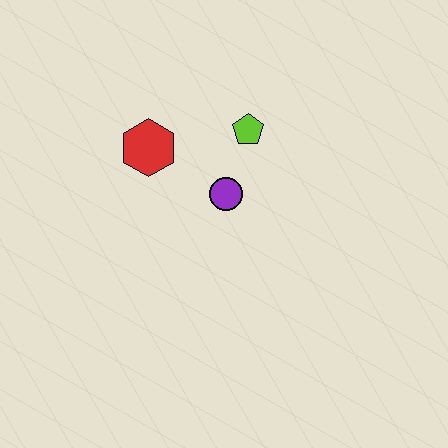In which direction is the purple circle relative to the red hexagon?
The purple circle is to the right of the red hexagon.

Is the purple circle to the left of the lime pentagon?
Yes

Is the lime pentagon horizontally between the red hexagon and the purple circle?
No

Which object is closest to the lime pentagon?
The purple circle is closest to the lime pentagon.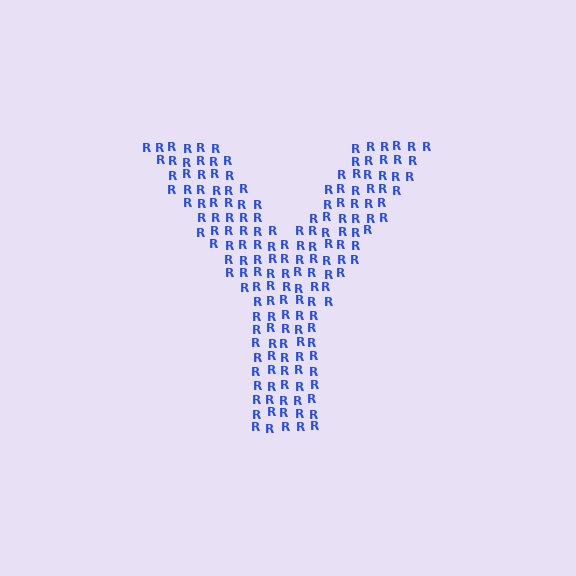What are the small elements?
The small elements are letter R's.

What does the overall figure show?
The overall figure shows the letter Y.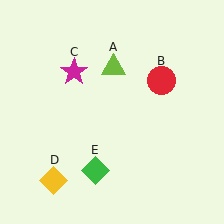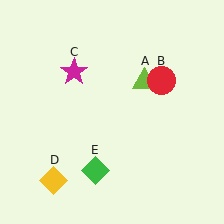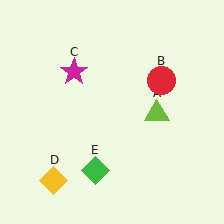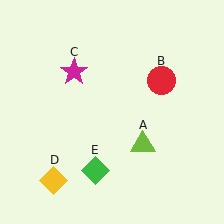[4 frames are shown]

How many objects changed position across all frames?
1 object changed position: lime triangle (object A).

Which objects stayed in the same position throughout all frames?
Red circle (object B) and magenta star (object C) and yellow diamond (object D) and green diamond (object E) remained stationary.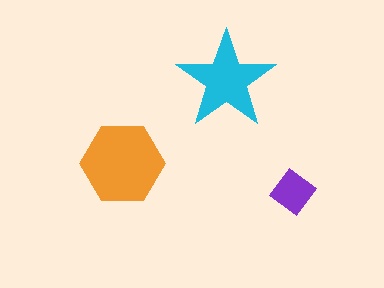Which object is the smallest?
The purple diamond.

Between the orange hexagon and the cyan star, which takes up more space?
The orange hexagon.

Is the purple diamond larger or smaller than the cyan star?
Smaller.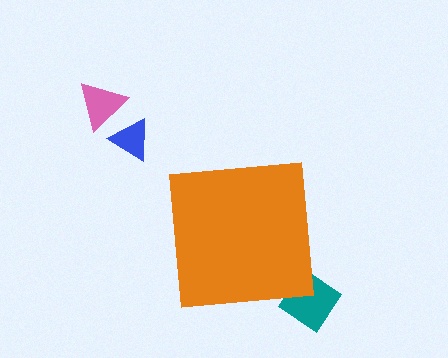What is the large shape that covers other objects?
An orange square.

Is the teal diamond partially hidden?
Yes, the teal diamond is partially hidden behind the orange square.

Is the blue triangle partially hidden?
No, the blue triangle is fully visible.